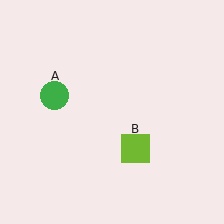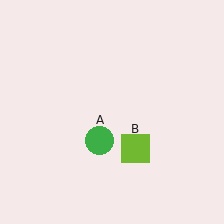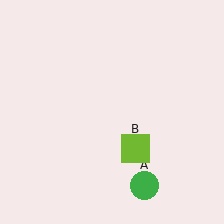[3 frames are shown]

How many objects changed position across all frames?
1 object changed position: green circle (object A).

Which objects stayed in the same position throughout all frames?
Lime square (object B) remained stationary.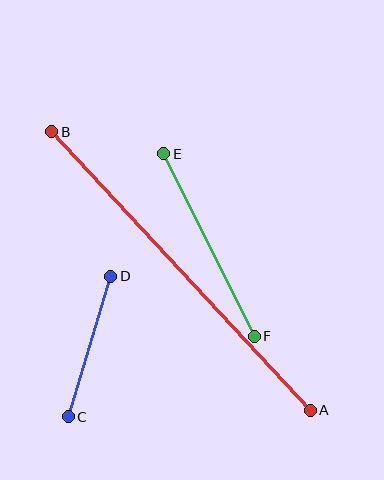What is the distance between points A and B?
The distance is approximately 380 pixels.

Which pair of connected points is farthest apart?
Points A and B are farthest apart.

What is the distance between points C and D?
The distance is approximately 147 pixels.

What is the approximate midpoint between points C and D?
The midpoint is at approximately (89, 346) pixels.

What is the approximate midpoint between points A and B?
The midpoint is at approximately (181, 271) pixels.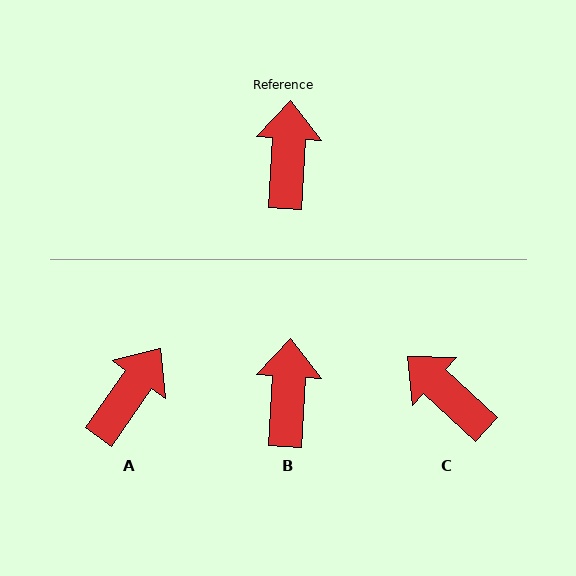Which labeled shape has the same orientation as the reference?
B.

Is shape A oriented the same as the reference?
No, it is off by about 32 degrees.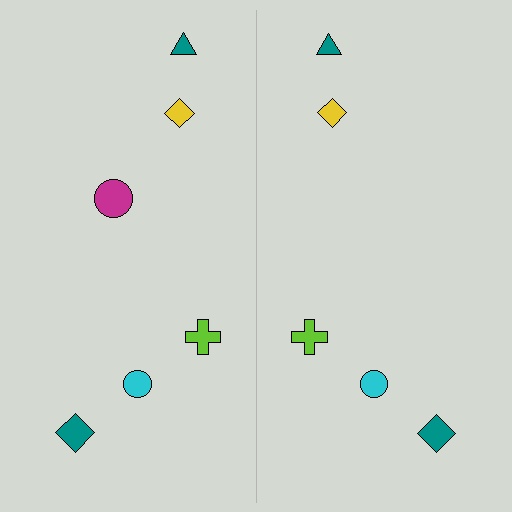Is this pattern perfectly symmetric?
No, the pattern is not perfectly symmetric. A magenta circle is missing from the right side.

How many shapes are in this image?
There are 11 shapes in this image.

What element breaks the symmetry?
A magenta circle is missing from the right side.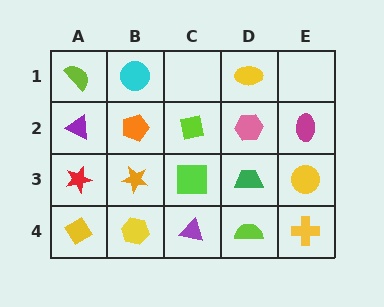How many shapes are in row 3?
5 shapes.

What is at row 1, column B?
A cyan circle.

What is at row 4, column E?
A yellow cross.